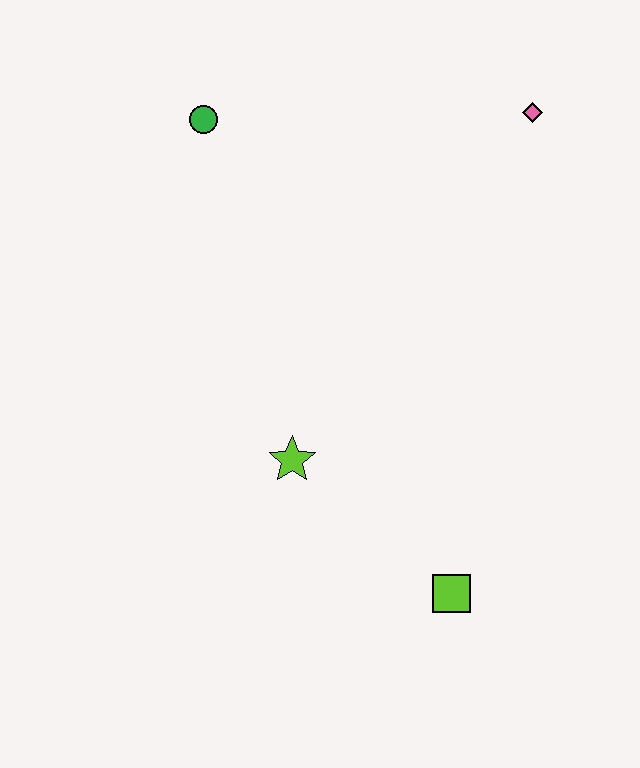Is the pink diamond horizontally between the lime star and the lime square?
No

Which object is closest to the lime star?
The lime square is closest to the lime star.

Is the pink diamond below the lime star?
No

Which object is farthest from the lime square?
The green circle is farthest from the lime square.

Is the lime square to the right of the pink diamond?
No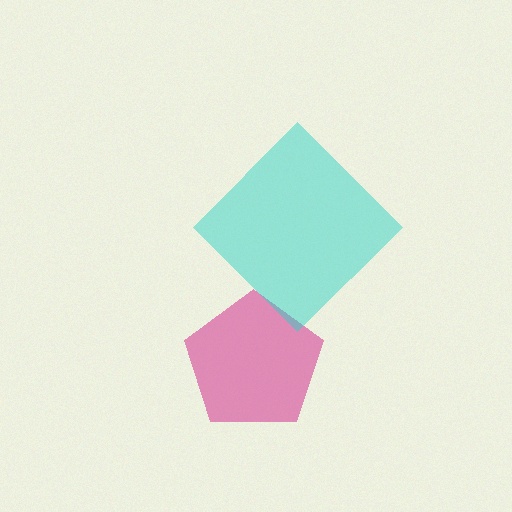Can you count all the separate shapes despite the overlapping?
Yes, there are 2 separate shapes.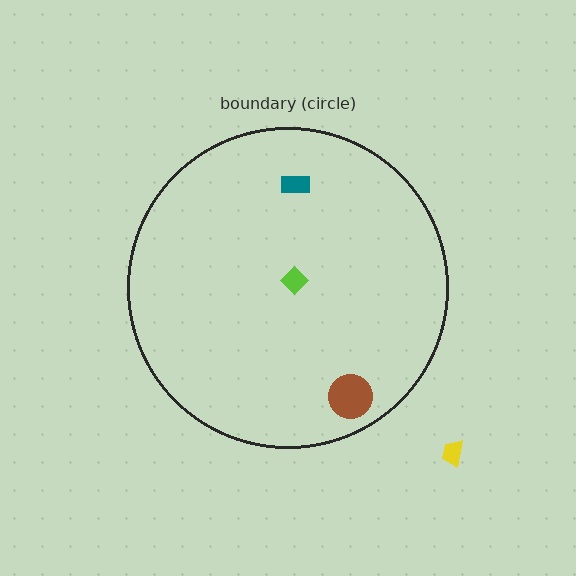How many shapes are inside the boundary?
3 inside, 1 outside.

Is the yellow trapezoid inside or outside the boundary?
Outside.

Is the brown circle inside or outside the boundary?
Inside.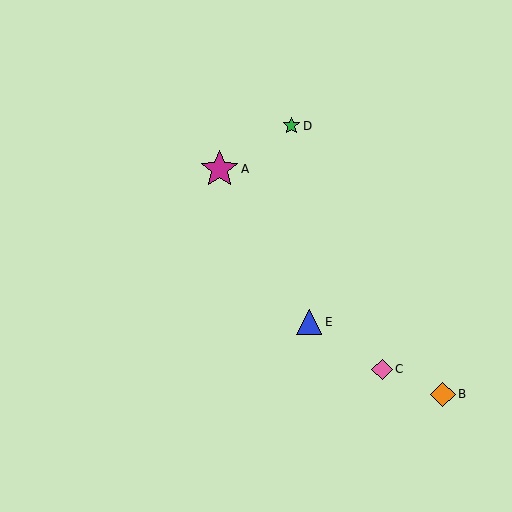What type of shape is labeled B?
Shape B is an orange diamond.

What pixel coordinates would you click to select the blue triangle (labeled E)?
Click at (309, 322) to select the blue triangle E.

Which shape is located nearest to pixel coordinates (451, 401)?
The orange diamond (labeled B) at (443, 394) is nearest to that location.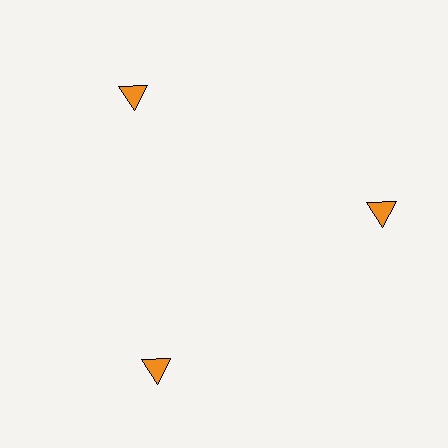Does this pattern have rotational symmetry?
Yes, this pattern has 3-fold rotational symmetry. It looks the same after rotating 120 degrees around the center.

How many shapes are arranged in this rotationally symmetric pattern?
There are 3 shapes, arranged in 3 groups of 1.